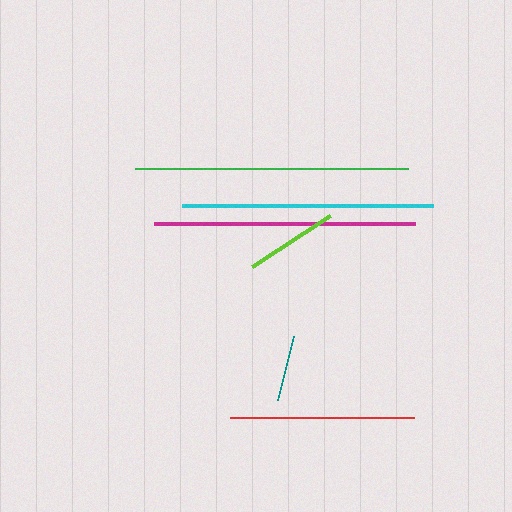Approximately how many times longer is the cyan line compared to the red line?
The cyan line is approximately 1.4 times the length of the red line.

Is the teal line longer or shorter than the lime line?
The lime line is longer than the teal line.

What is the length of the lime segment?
The lime segment is approximately 93 pixels long.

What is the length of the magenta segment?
The magenta segment is approximately 261 pixels long.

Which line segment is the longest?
The green line is the longest at approximately 273 pixels.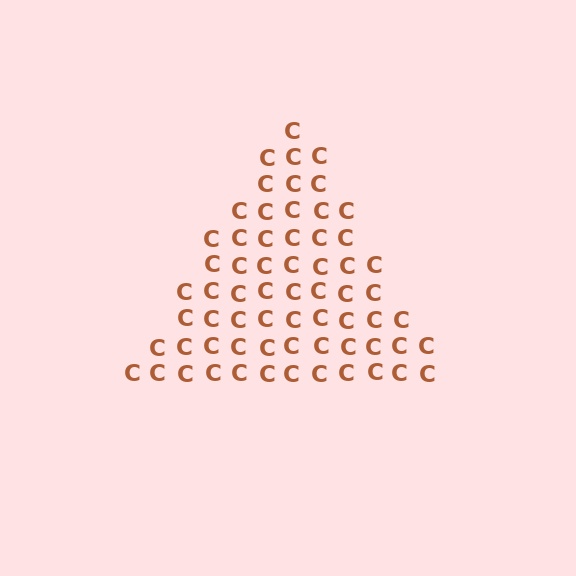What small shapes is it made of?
It is made of small letter C's.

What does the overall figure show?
The overall figure shows a triangle.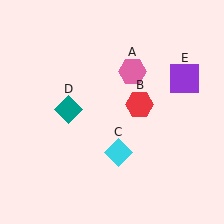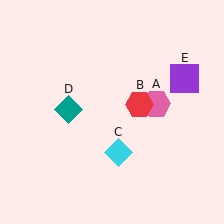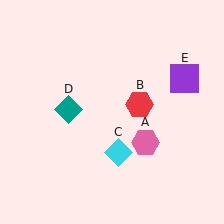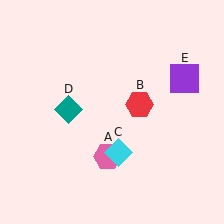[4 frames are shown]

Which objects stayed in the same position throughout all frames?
Red hexagon (object B) and cyan diamond (object C) and teal diamond (object D) and purple square (object E) remained stationary.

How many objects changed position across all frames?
1 object changed position: pink hexagon (object A).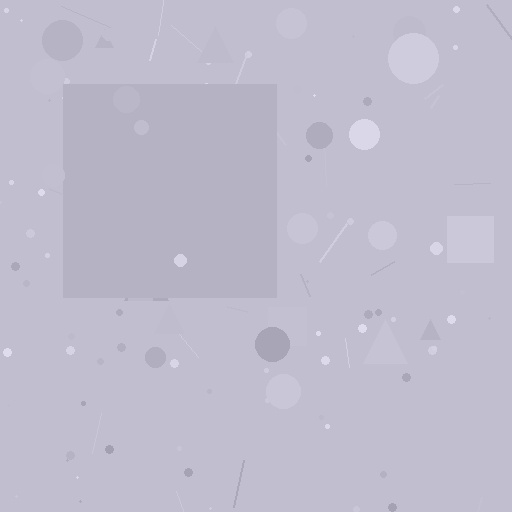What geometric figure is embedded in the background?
A square is embedded in the background.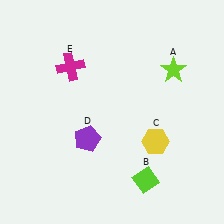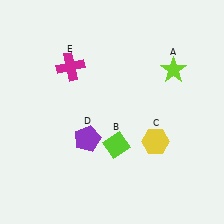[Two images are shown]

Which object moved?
The lime diamond (B) moved up.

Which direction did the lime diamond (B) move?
The lime diamond (B) moved up.